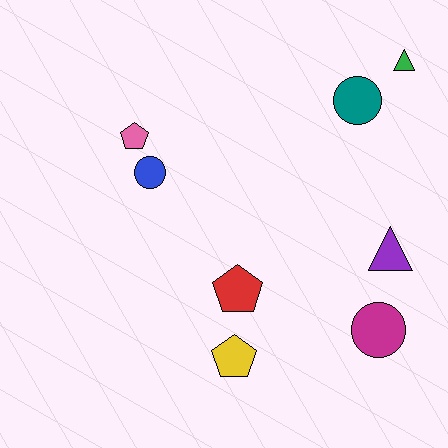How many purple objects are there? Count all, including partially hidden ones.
There is 1 purple object.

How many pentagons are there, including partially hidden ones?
There are 3 pentagons.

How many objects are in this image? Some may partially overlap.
There are 8 objects.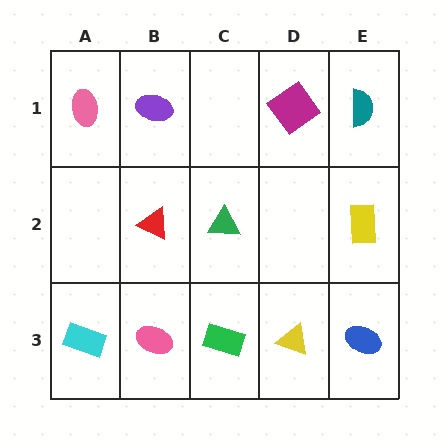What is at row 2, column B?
A red triangle.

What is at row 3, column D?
A yellow triangle.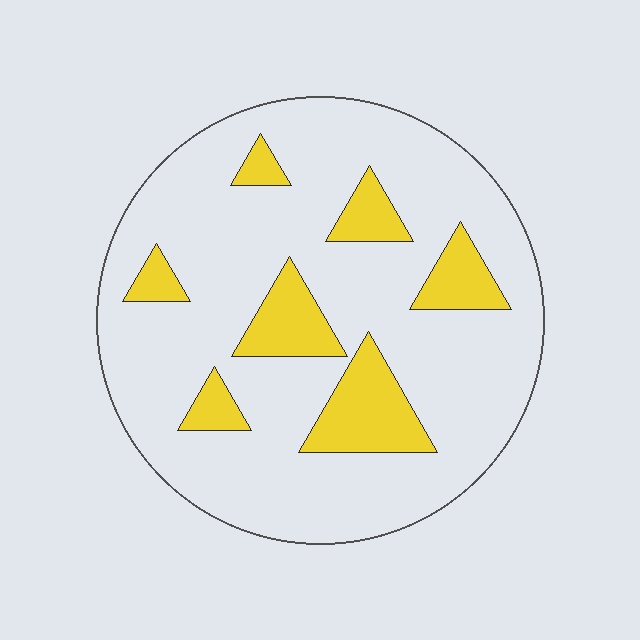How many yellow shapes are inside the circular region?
7.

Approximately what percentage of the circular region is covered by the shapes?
Approximately 20%.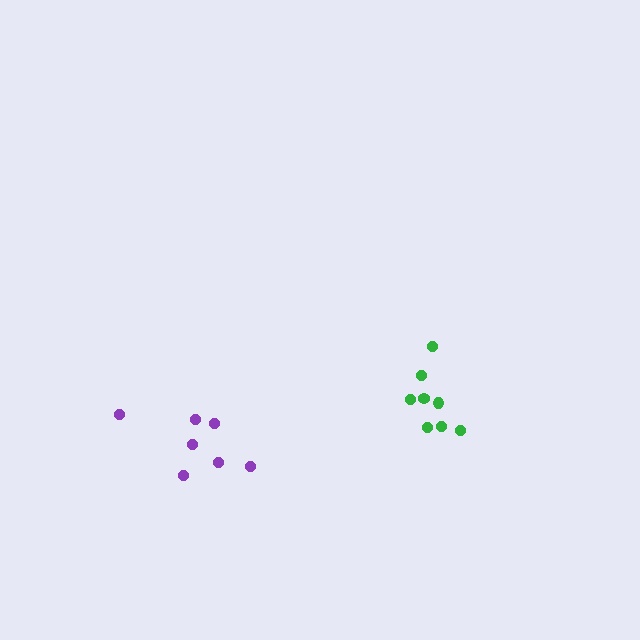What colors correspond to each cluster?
The clusters are colored: green, purple.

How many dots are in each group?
Group 1: 8 dots, Group 2: 7 dots (15 total).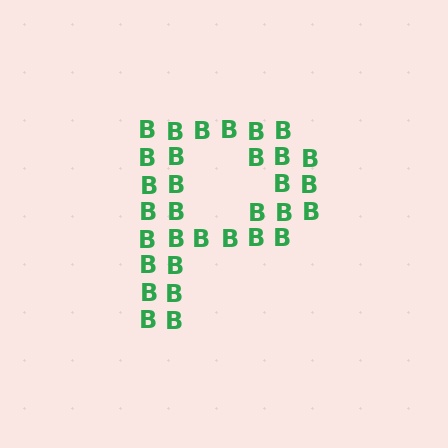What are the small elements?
The small elements are letter B's.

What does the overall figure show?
The overall figure shows the letter P.